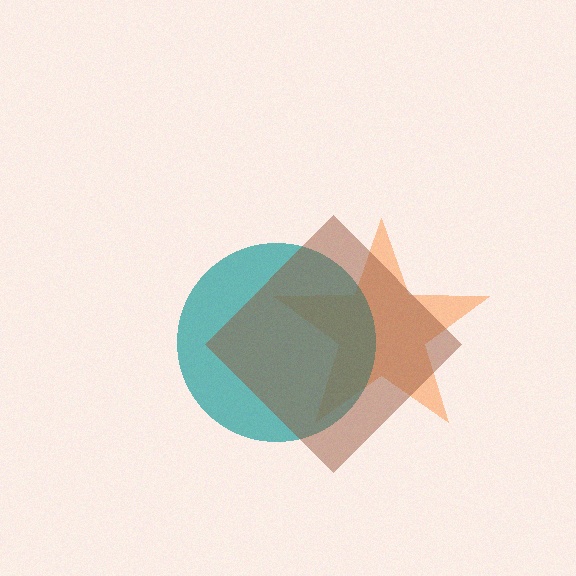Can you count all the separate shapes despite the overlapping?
Yes, there are 3 separate shapes.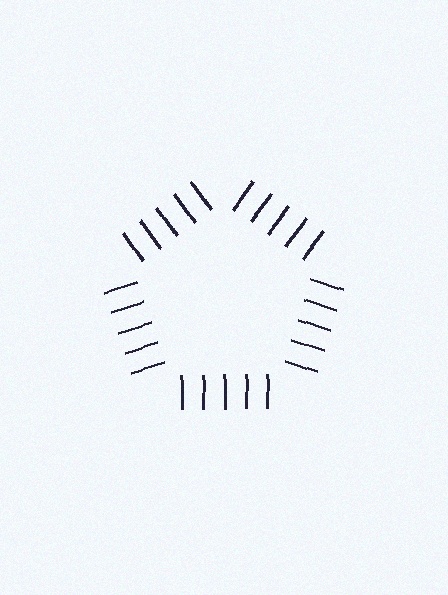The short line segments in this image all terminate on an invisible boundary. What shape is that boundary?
An illusory pentagon — the line segments terminate on its edges but no continuous stroke is drawn.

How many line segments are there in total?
25 — 5 along each of the 5 edges.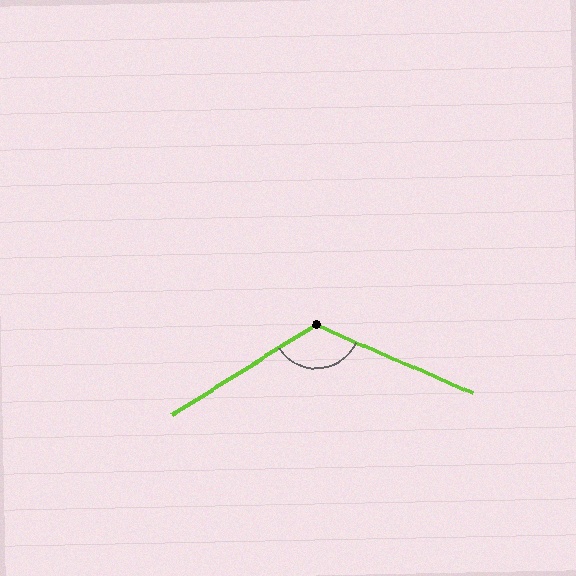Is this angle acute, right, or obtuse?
It is obtuse.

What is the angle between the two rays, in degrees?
Approximately 125 degrees.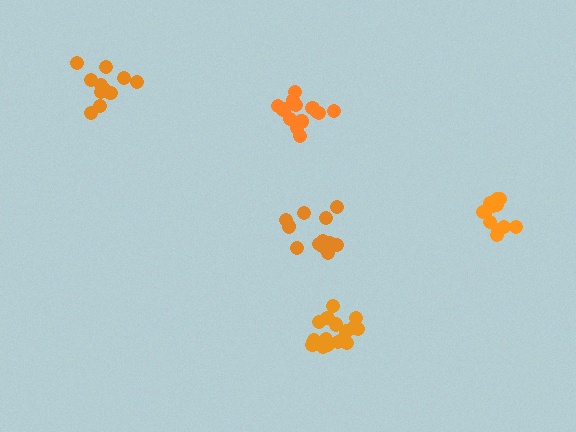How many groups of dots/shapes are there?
There are 5 groups.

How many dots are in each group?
Group 1: 17 dots, Group 2: 13 dots, Group 3: 11 dots, Group 4: 13 dots, Group 5: 12 dots (66 total).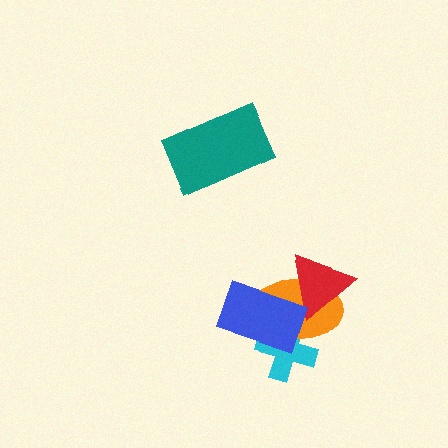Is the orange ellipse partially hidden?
Yes, it is partially covered by another shape.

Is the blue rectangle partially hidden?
No, no other shape covers it.